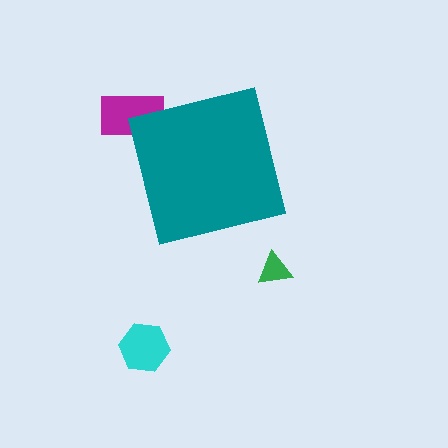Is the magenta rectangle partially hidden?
Yes, the magenta rectangle is partially hidden behind the teal square.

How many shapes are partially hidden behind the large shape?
1 shape is partially hidden.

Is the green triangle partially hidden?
No, the green triangle is fully visible.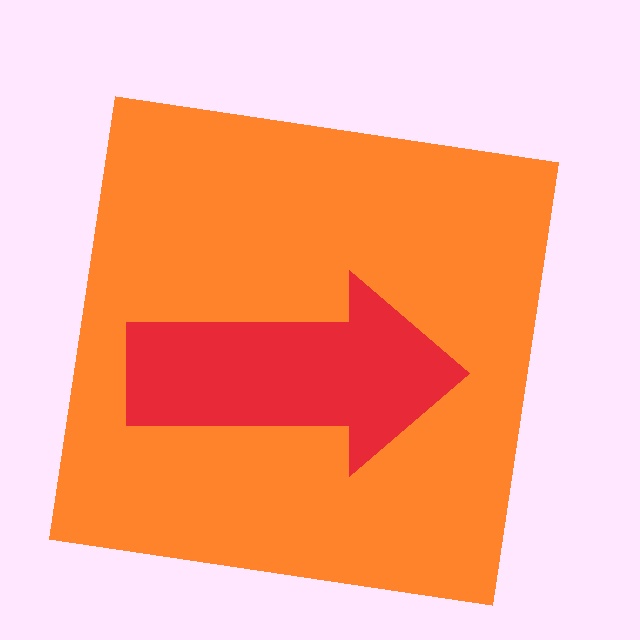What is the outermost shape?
The orange square.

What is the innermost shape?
The red arrow.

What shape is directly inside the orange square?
The red arrow.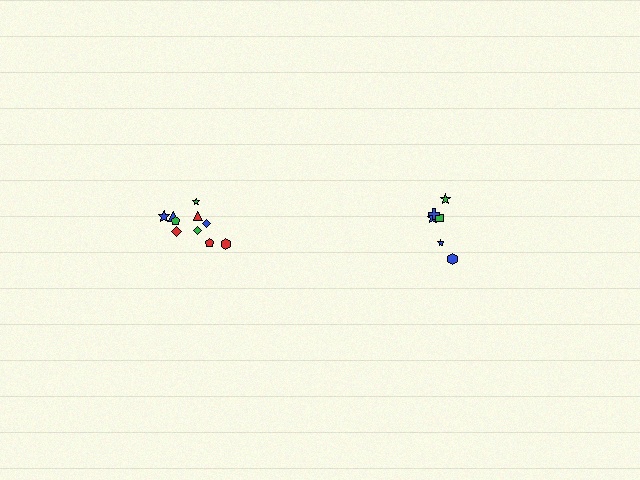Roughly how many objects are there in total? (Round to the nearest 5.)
Roughly 15 objects in total.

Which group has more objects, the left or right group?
The left group.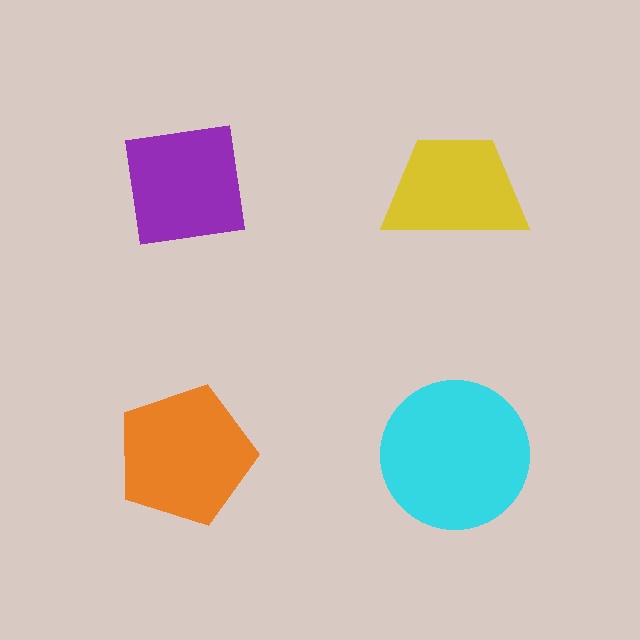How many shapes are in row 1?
2 shapes.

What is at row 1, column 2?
A yellow trapezoid.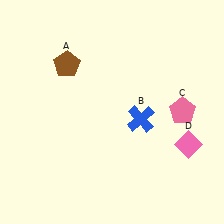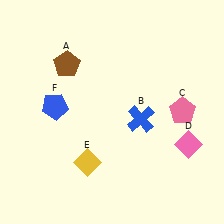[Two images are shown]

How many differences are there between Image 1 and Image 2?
There are 2 differences between the two images.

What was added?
A yellow diamond (E), a blue pentagon (F) were added in Image 2.